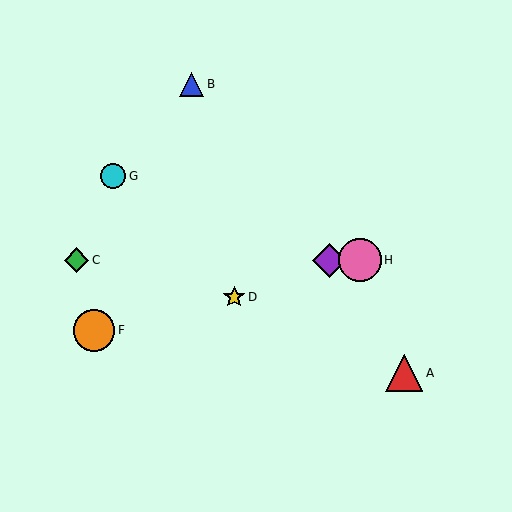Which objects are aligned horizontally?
Objects C, E, H are aligned horizontally.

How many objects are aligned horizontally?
3 objects (C, E, H) are aligned horizontally.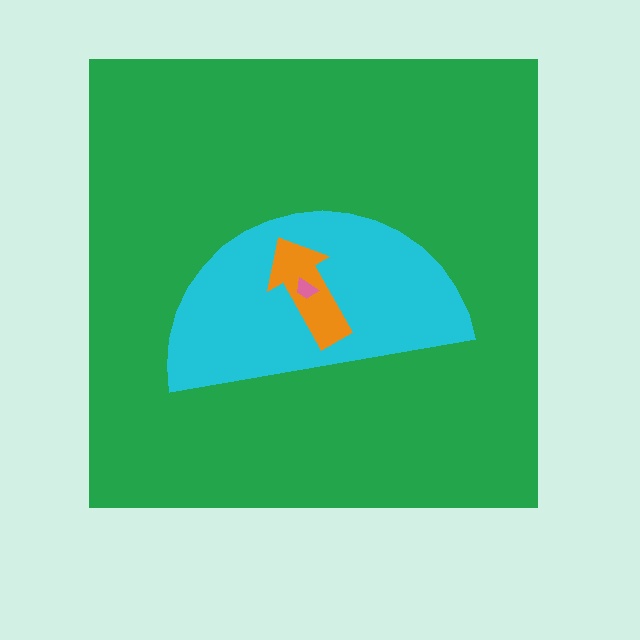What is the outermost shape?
The green square.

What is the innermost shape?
The pink trapezoid.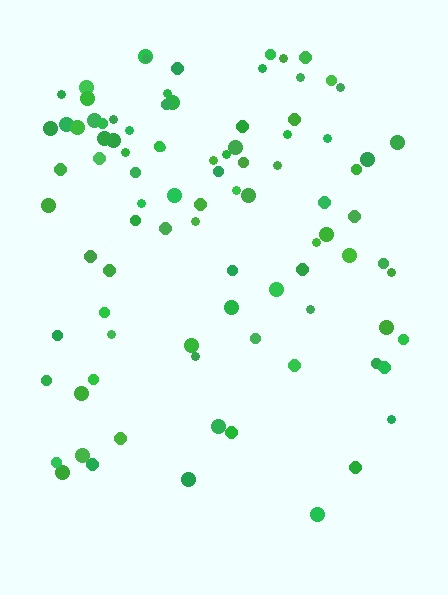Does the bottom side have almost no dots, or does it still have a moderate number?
Still a moderate number, just noticeably fewer than the top.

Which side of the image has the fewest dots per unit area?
The bottom.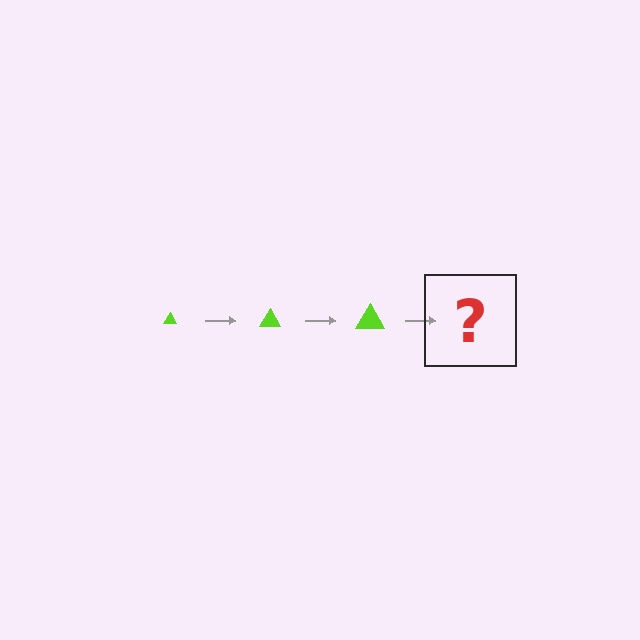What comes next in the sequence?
The next element should be a lime triangle, larger than the previous one.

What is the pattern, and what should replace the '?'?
The pattern is that the triangle gets progressively larger each step. The '?' should be a lime triangle, larger than the previous one.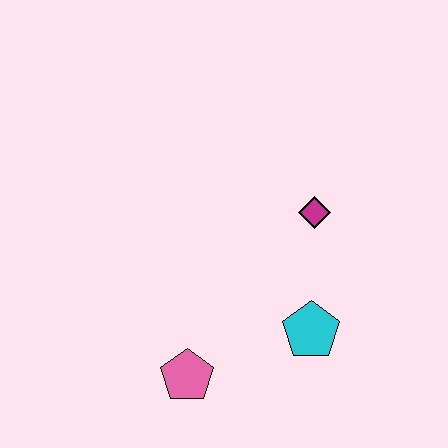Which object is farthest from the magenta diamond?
The pink pentagon is farthest from the magenta diamond.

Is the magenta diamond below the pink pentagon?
No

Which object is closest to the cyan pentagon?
The magenta diamond is closest to the cyan pentagon.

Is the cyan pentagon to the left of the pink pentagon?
No